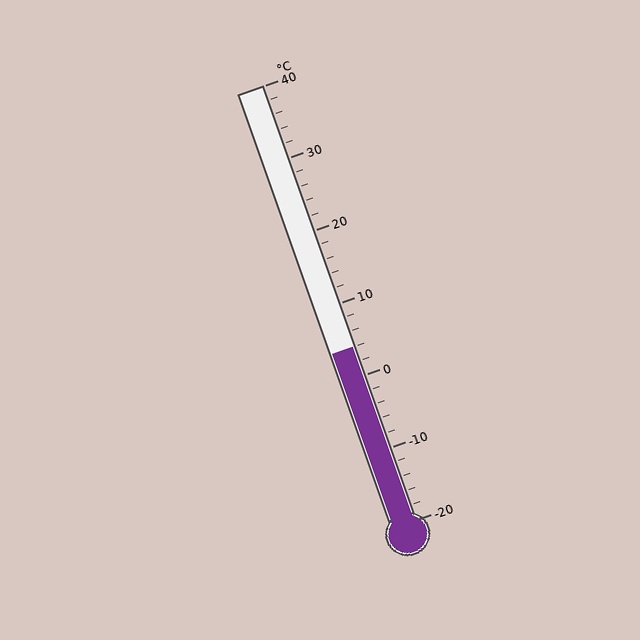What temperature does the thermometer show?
The thermometer shows approximately 4°C.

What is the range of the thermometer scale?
The thermometer scale ranges from -20°C to 40°C.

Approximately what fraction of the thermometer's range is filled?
The thermometer is filled to approximately 40% of its range.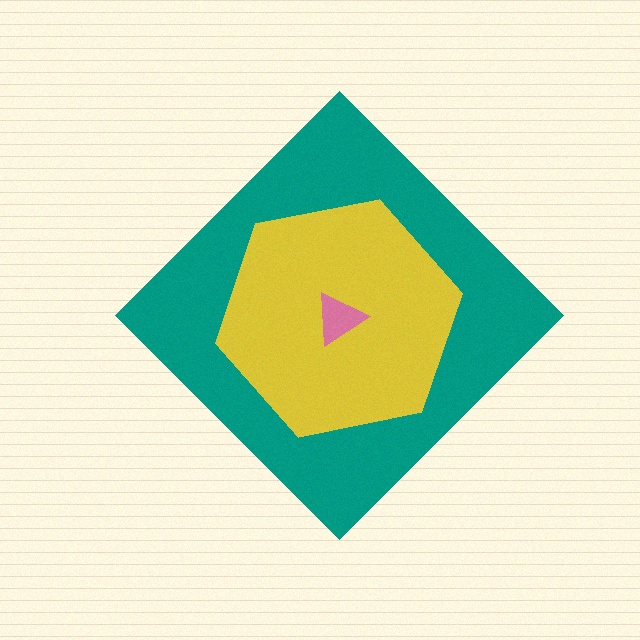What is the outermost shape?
The teal diamond.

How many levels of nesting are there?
3.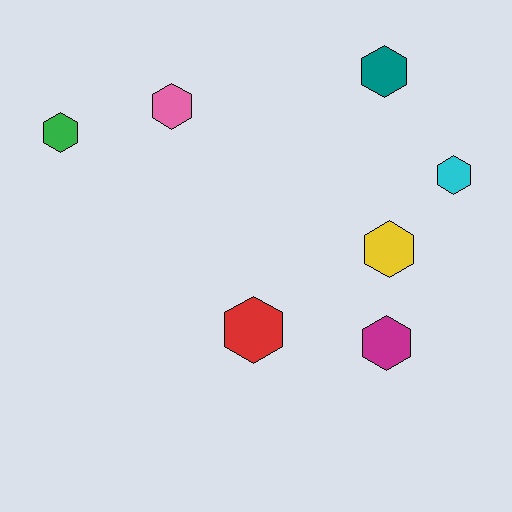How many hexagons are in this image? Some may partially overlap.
There are 7 hexagons.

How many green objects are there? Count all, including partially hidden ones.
There is 1 green object.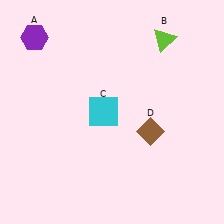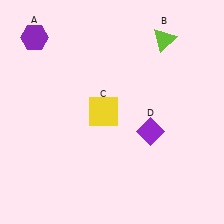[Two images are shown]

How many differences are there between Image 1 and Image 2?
There are 2 differences between the two images.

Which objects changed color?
C changed from cyan to yellow. D changed from brown to purple.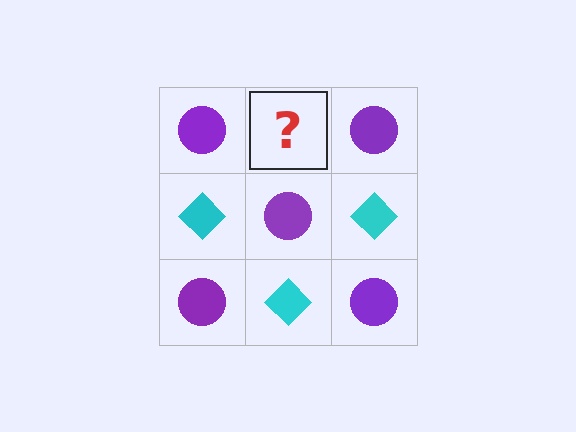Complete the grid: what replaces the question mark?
The question mark should be replaced with a cyan diamond.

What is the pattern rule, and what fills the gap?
The rule is that it alternates purple circle and cyan diamond in a checkerboard pattern. The gap should be filled with a cyan diamond.